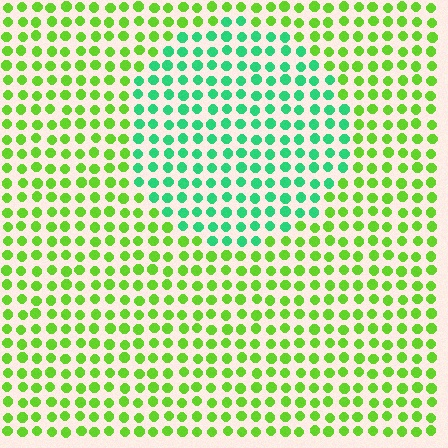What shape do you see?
I see a circle.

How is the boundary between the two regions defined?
The boundary is defined purely by a slight shift in hue (about 48 degrees). Spacing, size, and orientation are identical on both sides.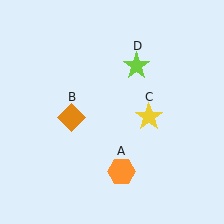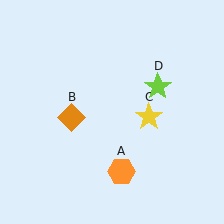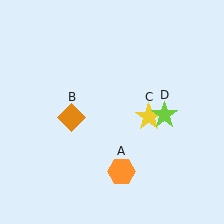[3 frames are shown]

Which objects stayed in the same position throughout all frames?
Orange hexagon (object A) and orange diamond (object B) and yellow star (object C) remained stationary.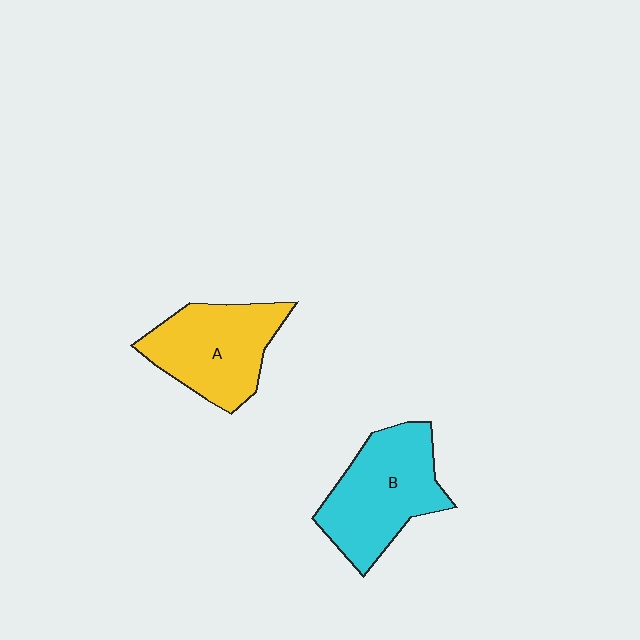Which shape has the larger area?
Shape B (cyan).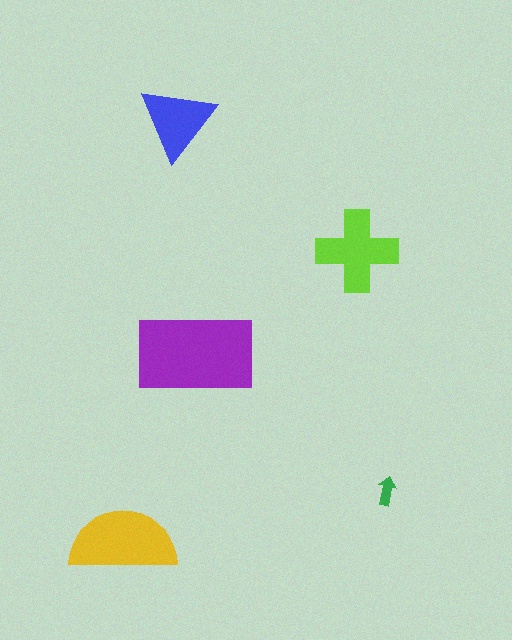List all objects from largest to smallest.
The purple rectangle, the yellow semicircle, the lime cross, the blue triangle, the green arrow.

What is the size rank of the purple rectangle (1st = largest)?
1st.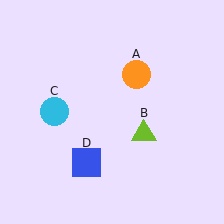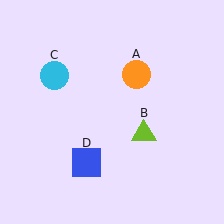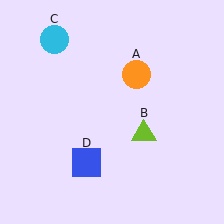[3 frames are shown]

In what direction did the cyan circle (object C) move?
The cyan circle (object C) moved up.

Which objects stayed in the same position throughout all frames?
Orange circle (object A) and lime triangle (object B) and blue square (object D) remained stationary.